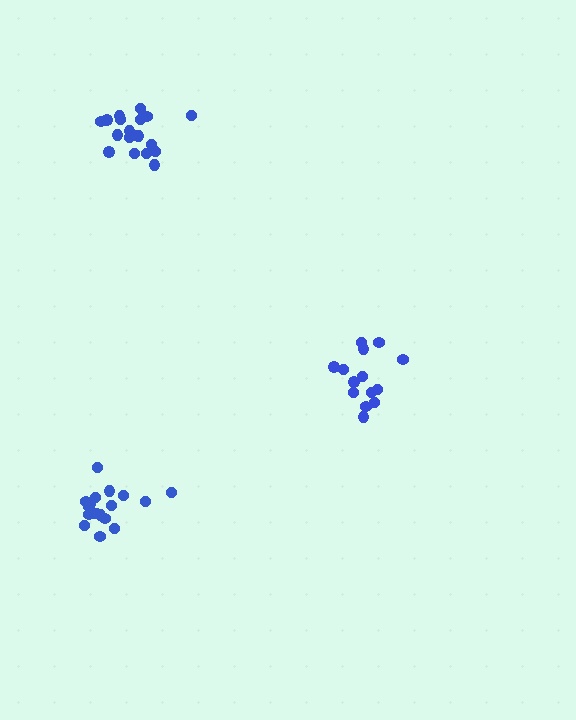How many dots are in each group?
Group 1: 14 dots, Group 2: 19 dots, Group 3: 19 dots (52 total).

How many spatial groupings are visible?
There are 3 spatial groupings.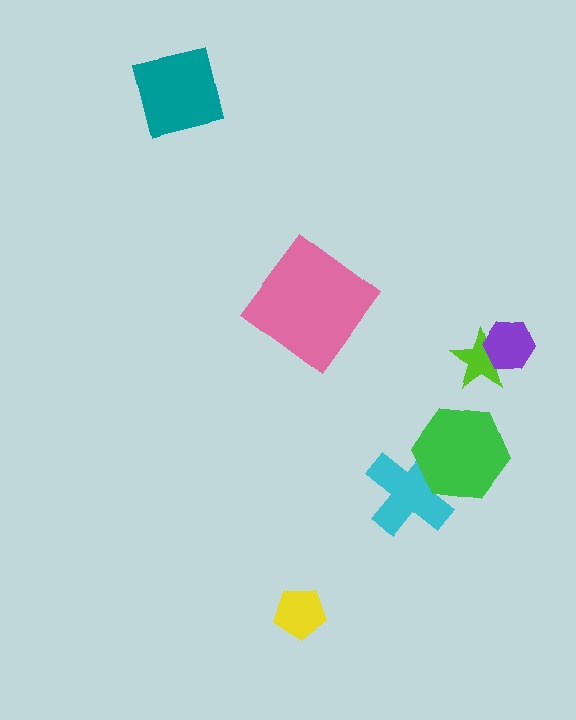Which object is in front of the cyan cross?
The green hexagon is in front of the cyan cross.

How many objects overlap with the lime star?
1 object overlaps with the lime star.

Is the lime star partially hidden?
Yes, it is partially covered by another shape.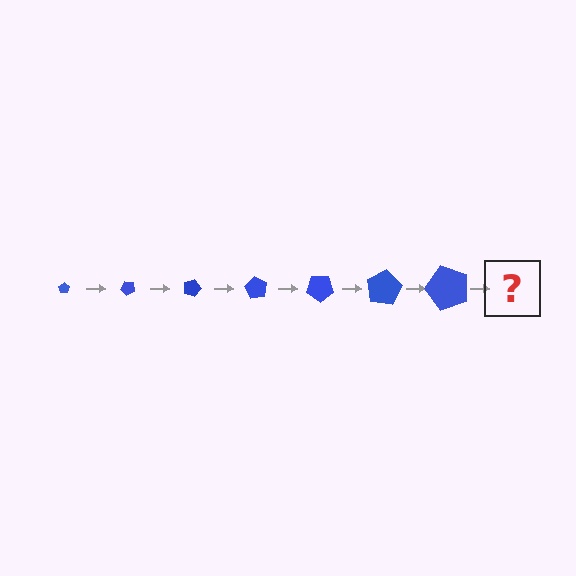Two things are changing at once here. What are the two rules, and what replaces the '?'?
The two rules are that the pentagon grows larger each step and it rotates 45 degrees each step. The '?' should be a pentagon, larger than the previous one and rotated 315 degrees from the start.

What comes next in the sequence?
The next element should be a pentagon, larger than the previous one and rotated 315 degrees from the start.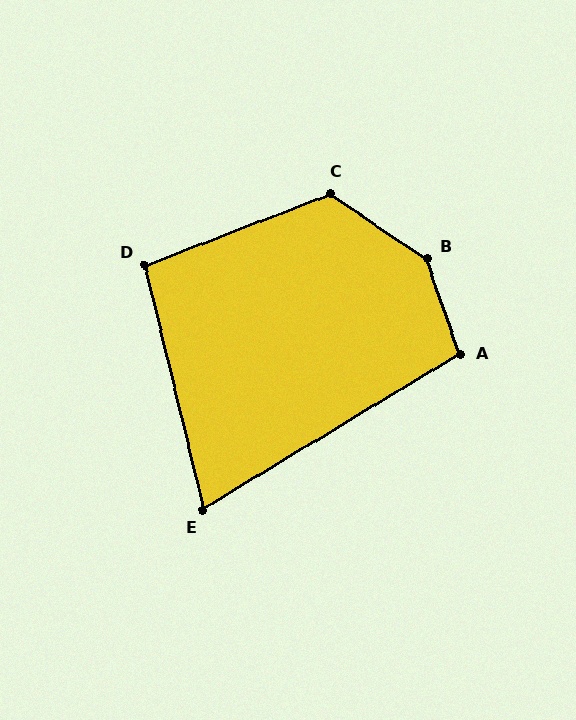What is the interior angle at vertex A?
Approximately 102 degrees (obtuse).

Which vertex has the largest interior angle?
B, at approximately 143 degrees.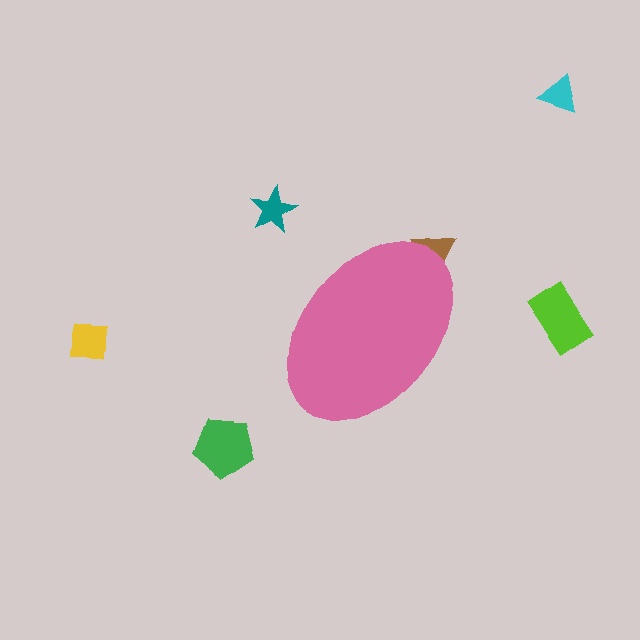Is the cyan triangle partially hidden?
No, the cyan triangle is fully visible.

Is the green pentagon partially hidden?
No, the green pentagon is fully visible.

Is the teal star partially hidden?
No, the teal star is fully visible.